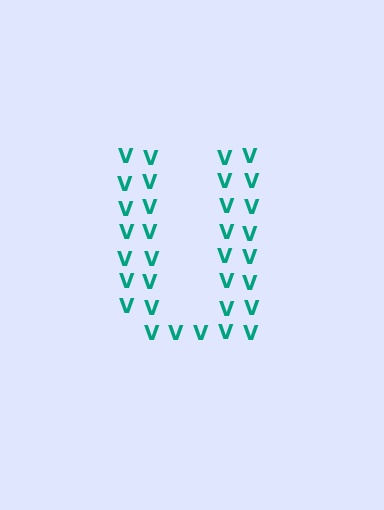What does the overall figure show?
The overall figure shows the letter U.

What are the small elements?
The small elements are letter V's.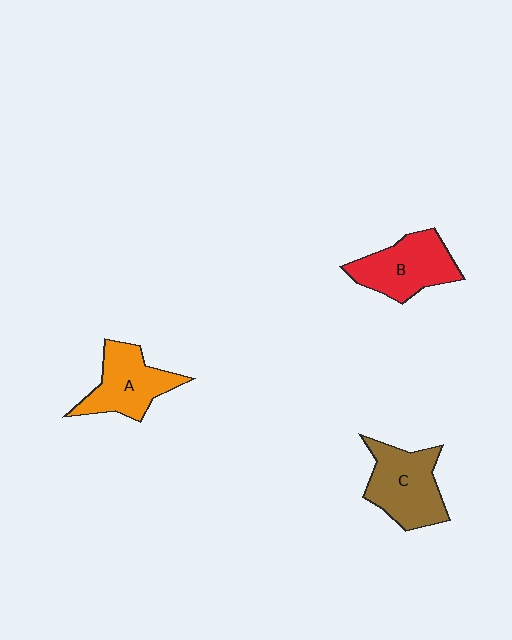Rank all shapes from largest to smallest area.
From largest to smallest: C (brown), B (red), A (orange).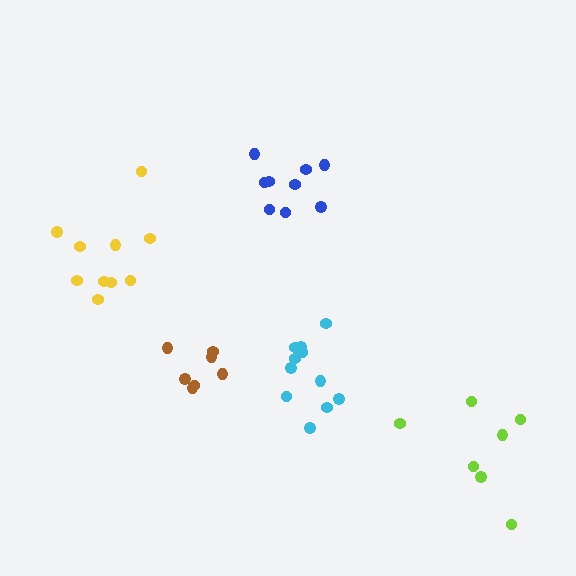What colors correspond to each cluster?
The clusters are colored: brown, lime, blue, cyan, yellow.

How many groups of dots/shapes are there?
There are 5 groups.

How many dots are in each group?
Group 1: 7 dots, Group 2: 7 dots, Group 3: 9 dots, Group 4: 11 dots, Group 5: 10 dots (44 total).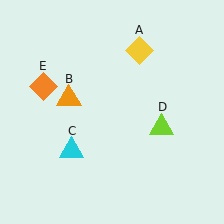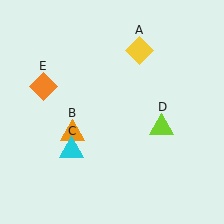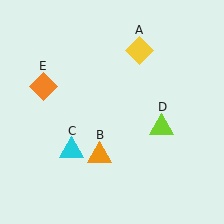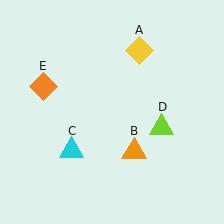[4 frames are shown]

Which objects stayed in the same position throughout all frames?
Yellow diamond (object A) and cyan triangle (object C) and lime triangle (object D) and orange diamond (object E) remained stationary.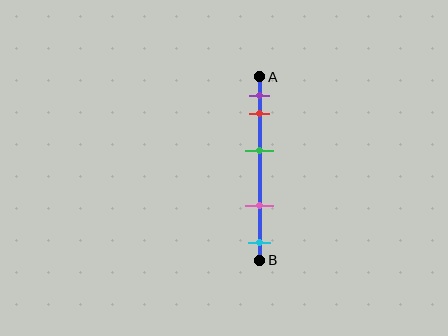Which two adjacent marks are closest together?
The purple and red marks are the closest adjacent pair.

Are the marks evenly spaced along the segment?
No, the marks are not evenly spaced.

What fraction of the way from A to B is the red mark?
The red mark is approximately 20% (0.2) of the way from A to B.